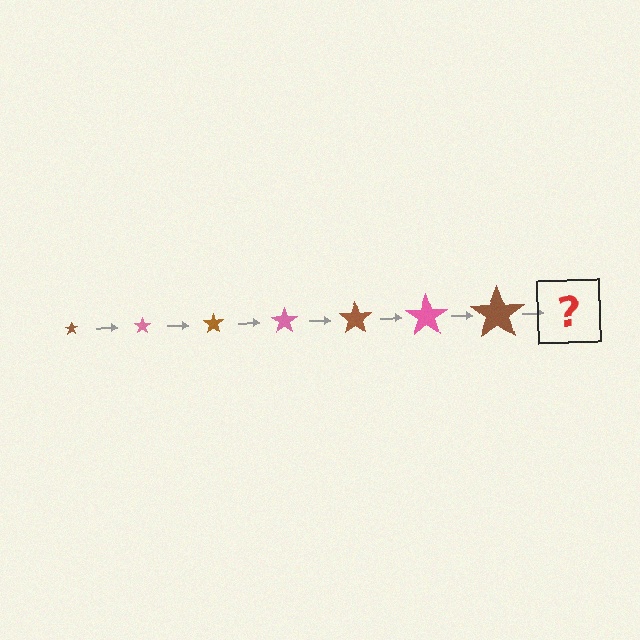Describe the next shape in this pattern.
It should be a pink star, larger than the previous one.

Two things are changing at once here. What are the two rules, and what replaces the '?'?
The two rules are that the star grows larger each step and the color cycles through brown and pink. The '?' should be a pink star, larger than the previous one.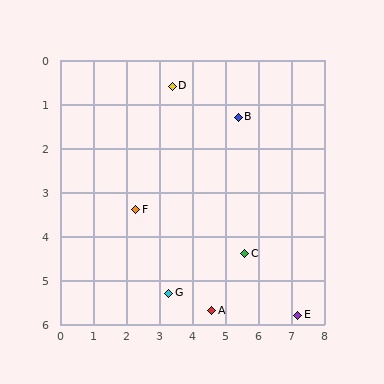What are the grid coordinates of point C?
Point C is at approximately (5.6, 4.4).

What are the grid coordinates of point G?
Point G is at approximately (3.3, 5.3).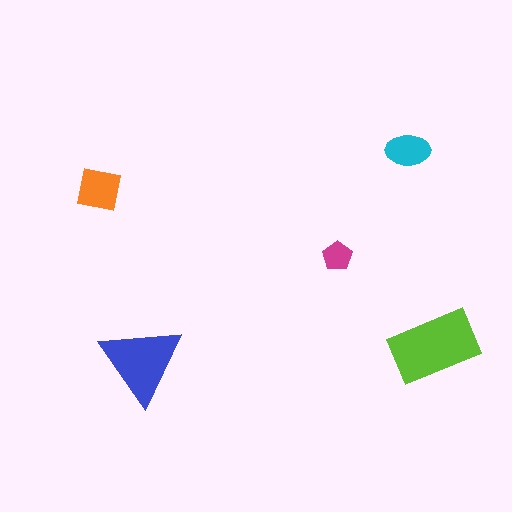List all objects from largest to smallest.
The lime rectangle, the blue triangle, the orange square, the cyan ellipse, the magenta pentagon.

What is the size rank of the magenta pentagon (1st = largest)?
5th.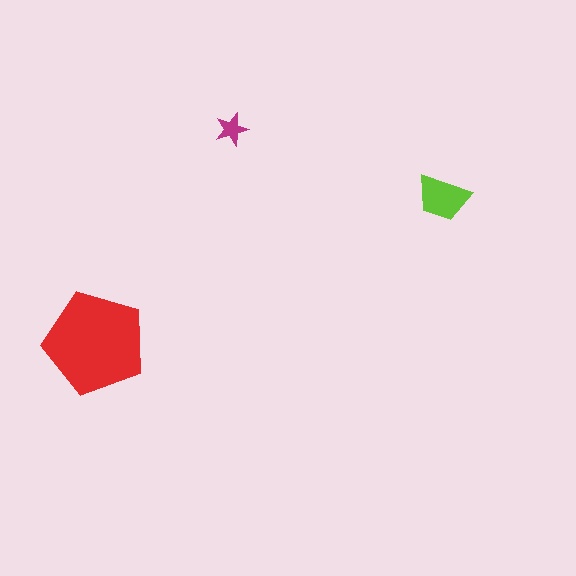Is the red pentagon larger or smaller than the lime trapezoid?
Larger.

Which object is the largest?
The red pentagon.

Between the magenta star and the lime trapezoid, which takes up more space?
The lime trapezoid.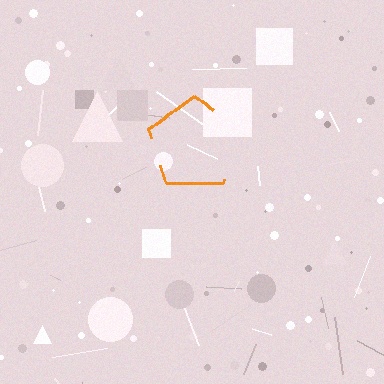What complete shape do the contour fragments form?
The contour fragments form a pentagon.